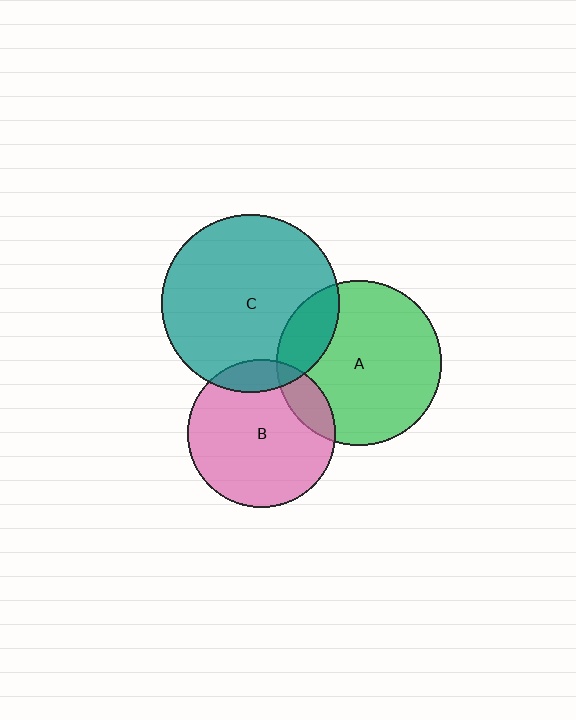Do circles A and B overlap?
Yes.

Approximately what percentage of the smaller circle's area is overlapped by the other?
Approximately 15%.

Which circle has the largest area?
Circle C (teal).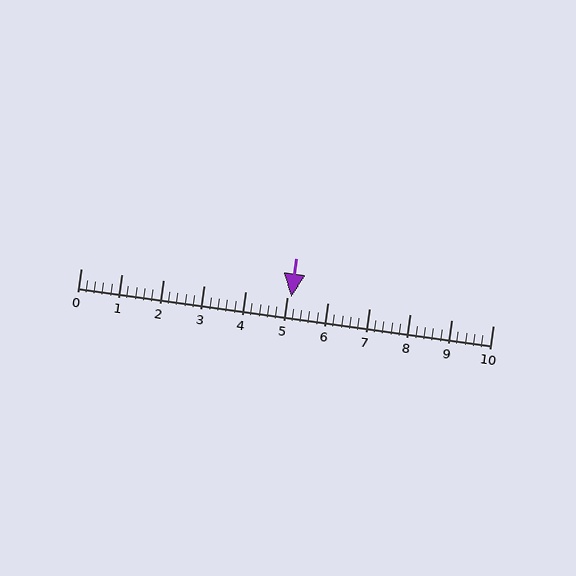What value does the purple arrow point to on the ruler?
The purple arrow points to approximately 5.1.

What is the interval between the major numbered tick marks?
The major tick marks are spaced 1 units apart.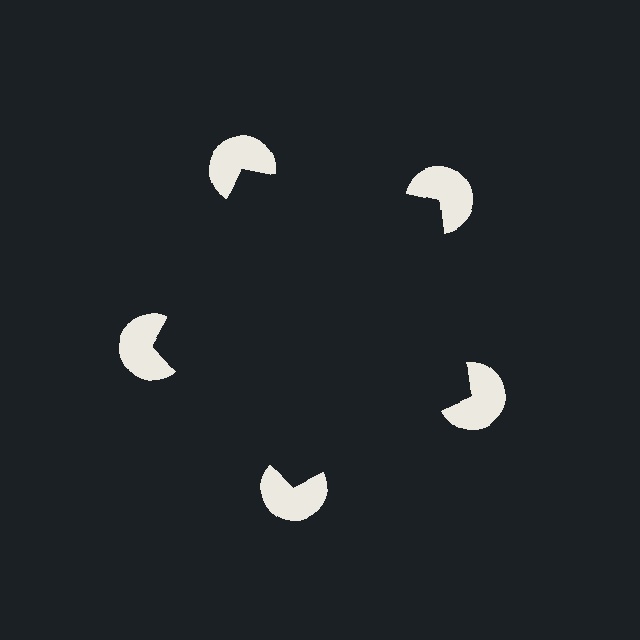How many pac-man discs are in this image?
There are 5 — one at each vertex of the illusory pentagon.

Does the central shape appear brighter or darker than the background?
It typically appears slightly darker than the background, even though no actual brightness change is drawn.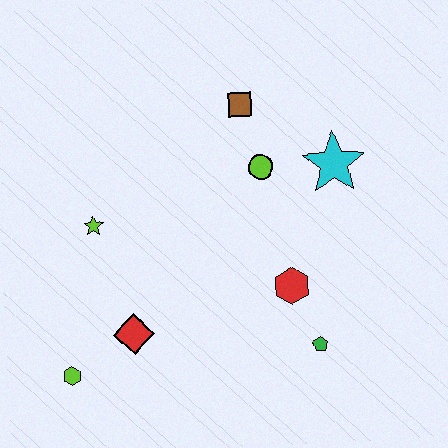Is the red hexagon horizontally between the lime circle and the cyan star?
Yes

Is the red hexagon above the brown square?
No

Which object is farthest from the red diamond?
The cyan star is farthest from the red diamond.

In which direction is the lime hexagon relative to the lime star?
The lime hexagon is below the lime star.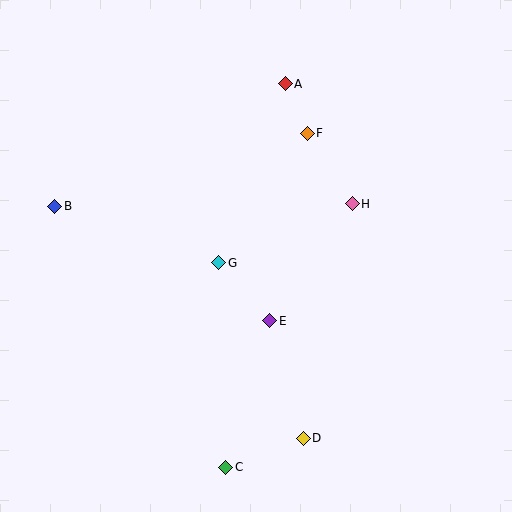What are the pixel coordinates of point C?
Point C is at (226, 467).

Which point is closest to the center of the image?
Point G at (219, 263) is closest to the center.